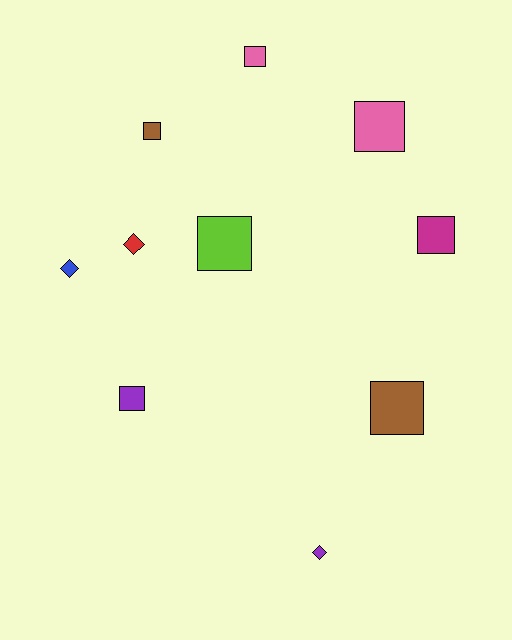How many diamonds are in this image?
There are 3 diamonds.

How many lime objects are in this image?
There is 1 lime object.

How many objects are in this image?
There are 10 objects.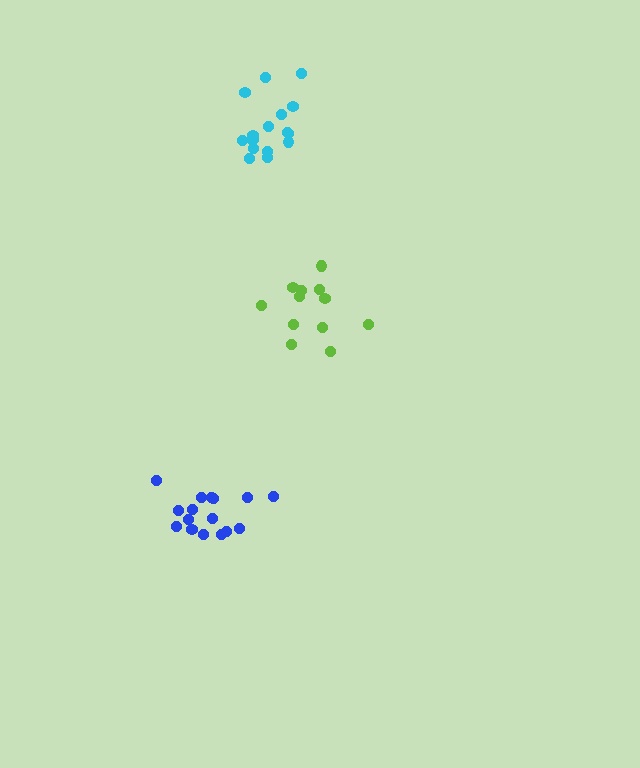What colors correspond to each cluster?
The clusters are colored: cyan, lime, blue.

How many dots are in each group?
Group 1: 17 dots, Group 2: 12 dots, Group 3: 16 dots (45 total).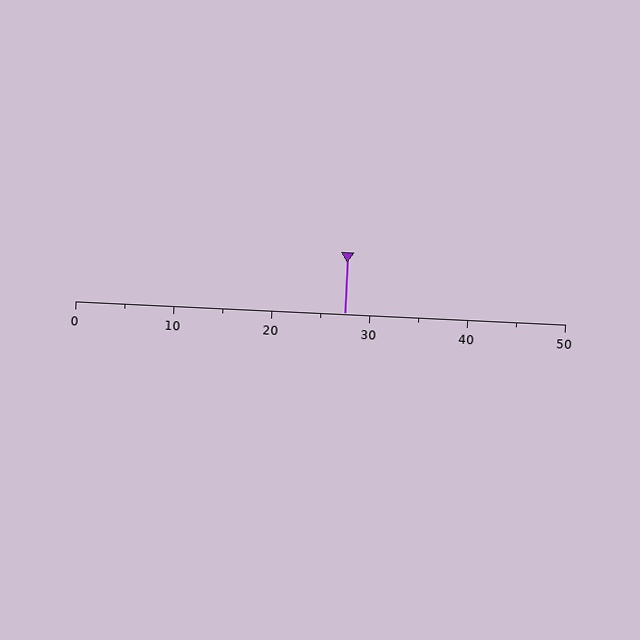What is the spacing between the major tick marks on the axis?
The major ticks are spaced 10 apart.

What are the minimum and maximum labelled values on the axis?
The axis runs from 0 to 50.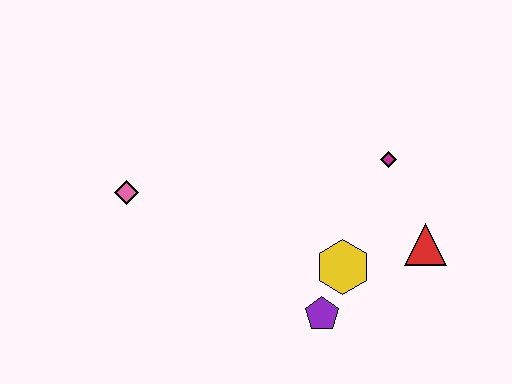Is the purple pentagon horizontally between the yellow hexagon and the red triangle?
No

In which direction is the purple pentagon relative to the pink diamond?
The purple pentagon is to the right of the pink diamond.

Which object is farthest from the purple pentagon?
The pink diamond is farthest from the purple pentagon.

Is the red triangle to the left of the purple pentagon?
No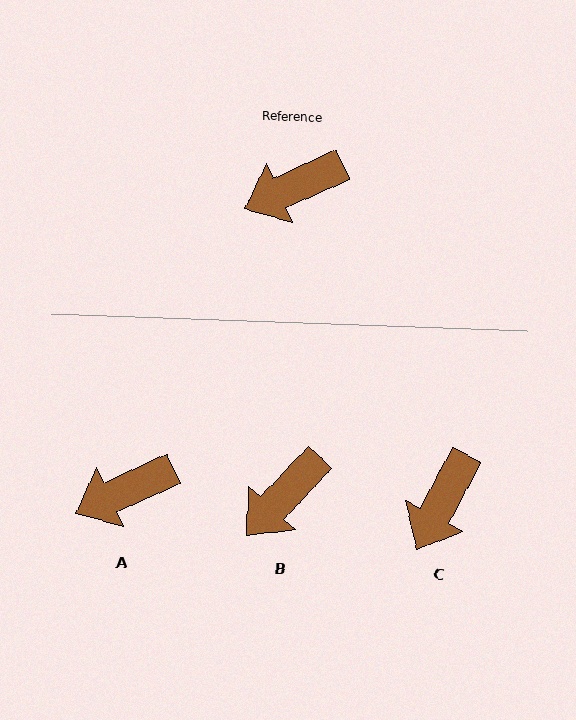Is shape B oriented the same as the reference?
No, it is off by about 22 degrees.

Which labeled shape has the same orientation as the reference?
A.